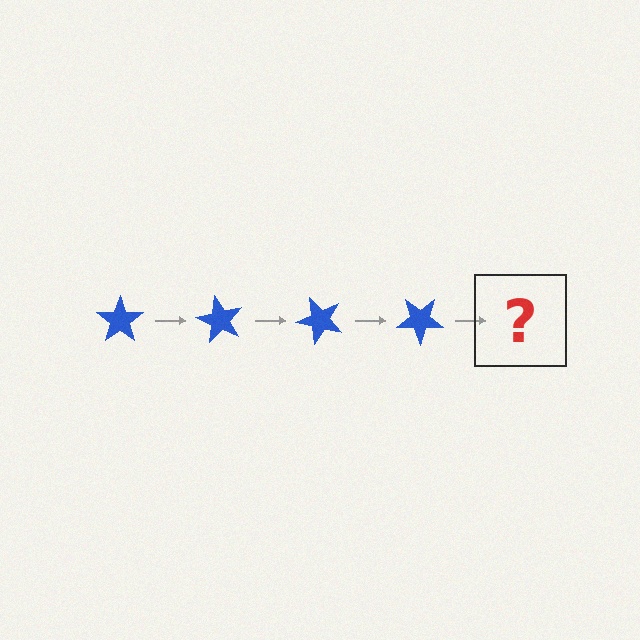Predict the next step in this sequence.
The next step is a blue star rotated 240 degrees.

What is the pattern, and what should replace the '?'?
The pattern is that the star rotates 60 degrees each step. The '?' should be a blue star rotated 240 degrees.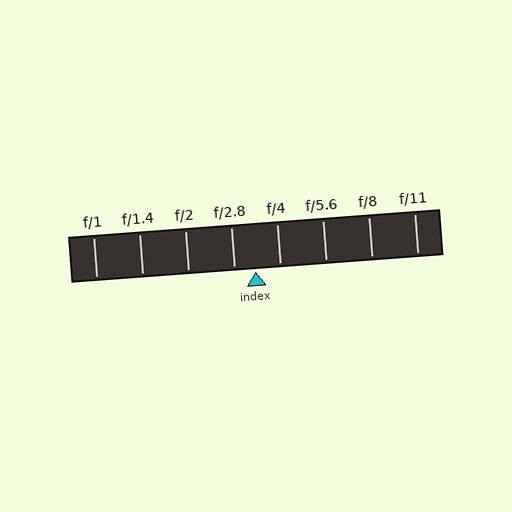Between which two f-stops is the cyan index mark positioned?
The index mark is between f/2.8 and f/4.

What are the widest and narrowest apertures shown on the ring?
The widest aperture shown is f/1 and the narrowest is f/11.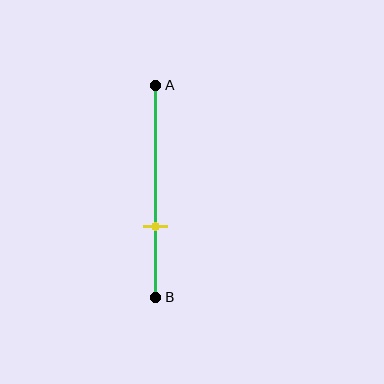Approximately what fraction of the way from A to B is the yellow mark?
The yellow mark is approximately 65% of the way from A to B.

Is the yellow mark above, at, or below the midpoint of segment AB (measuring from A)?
The yellow mark is below the midpoint of segment AB.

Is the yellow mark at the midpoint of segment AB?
No, the mark is at about 65% from A, not at the 50% midpoint.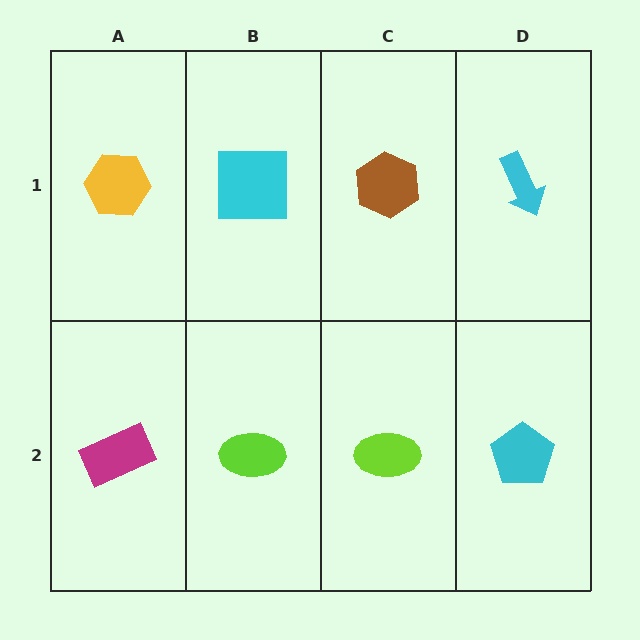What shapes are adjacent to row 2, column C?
A brown hexagon (row 1, column C), a lime ellipse (row 2, column B), a cyan pentagon (row 2, column D).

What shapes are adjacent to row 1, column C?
A lime ellipse (row 2, column C), a cyan square (row 1, column B), a cyan arrow (row 1, column D).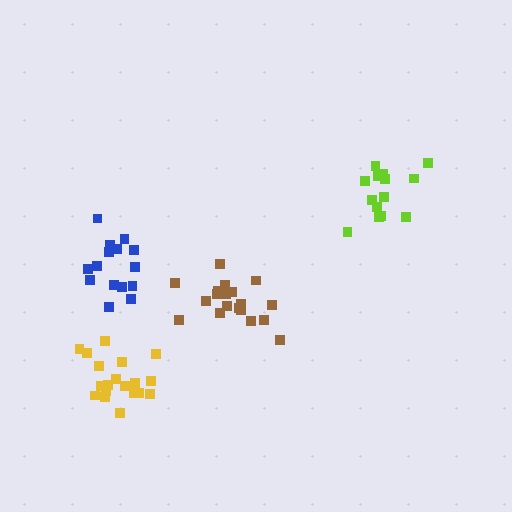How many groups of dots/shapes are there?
There are 4 groups.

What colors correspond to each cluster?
The clusters are colored: lime, brown, blue, yellow.